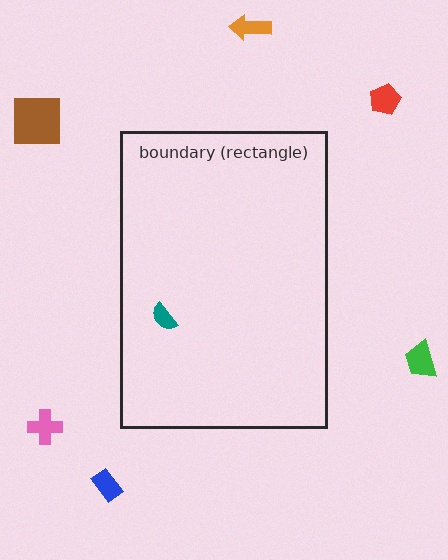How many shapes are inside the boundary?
1 inside, 6 outside.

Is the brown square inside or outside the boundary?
Outside.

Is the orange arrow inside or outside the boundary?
Outside.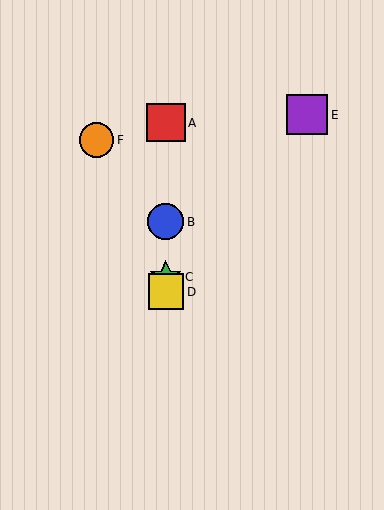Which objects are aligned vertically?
Objects A, B, C, D are aligned vertically.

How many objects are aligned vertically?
4 objects (A, B, C, D) are aligned vertically.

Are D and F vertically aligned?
No, D is at x≈166 and F is at x≈97.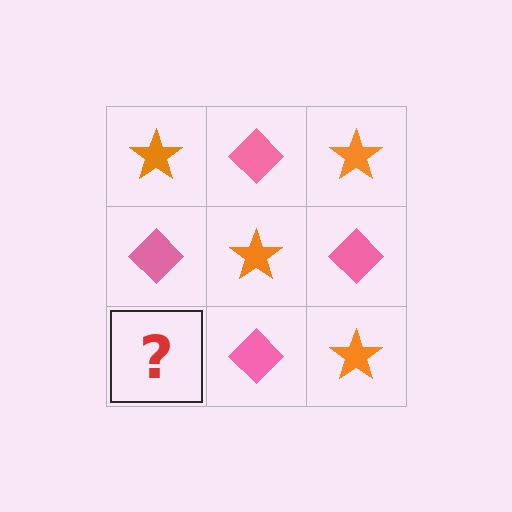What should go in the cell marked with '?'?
The missing cell should contain an orange star.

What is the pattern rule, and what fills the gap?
The rule is that it alternates orange star and pink diamond in a checkerboard pattern. The gap should be filled with an orange star.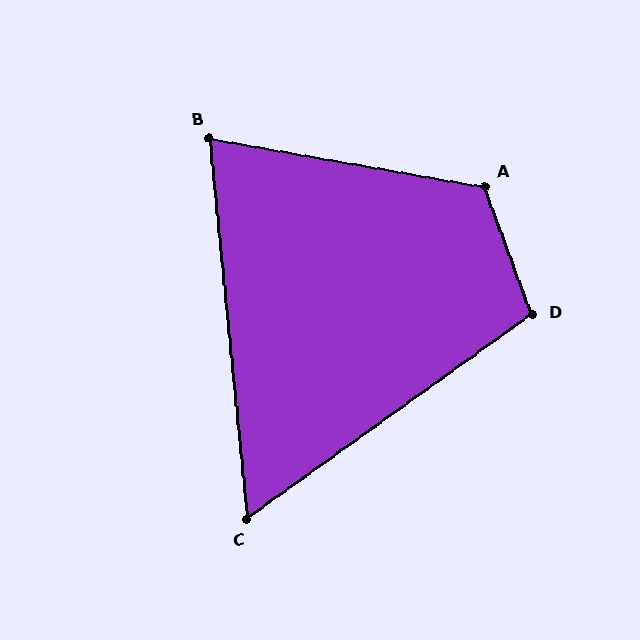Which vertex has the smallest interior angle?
C, at approximately 60 degrees.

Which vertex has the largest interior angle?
A, at approximately 120 degrees.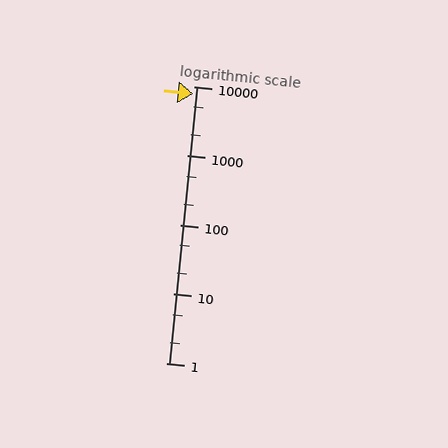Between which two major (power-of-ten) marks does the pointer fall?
The pointer is between 1000 and 10000.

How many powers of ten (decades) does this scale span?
The scale spans 4 decades, from 1 to 10000.